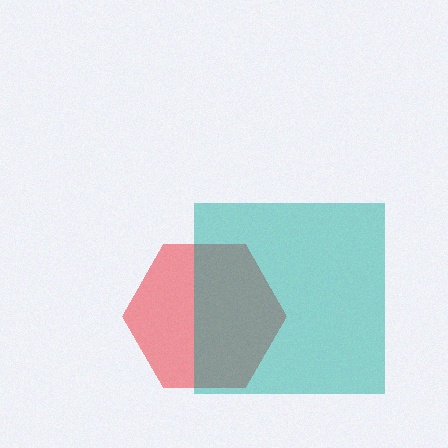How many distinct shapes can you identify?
There are 2 distinct shapes: a red hexagon, a teal square.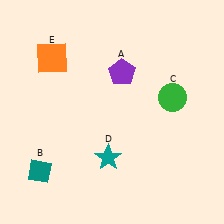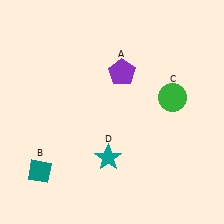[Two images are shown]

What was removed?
The orange square (E) was removed in Image 2.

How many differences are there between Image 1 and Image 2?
There is 1 difference between the two images.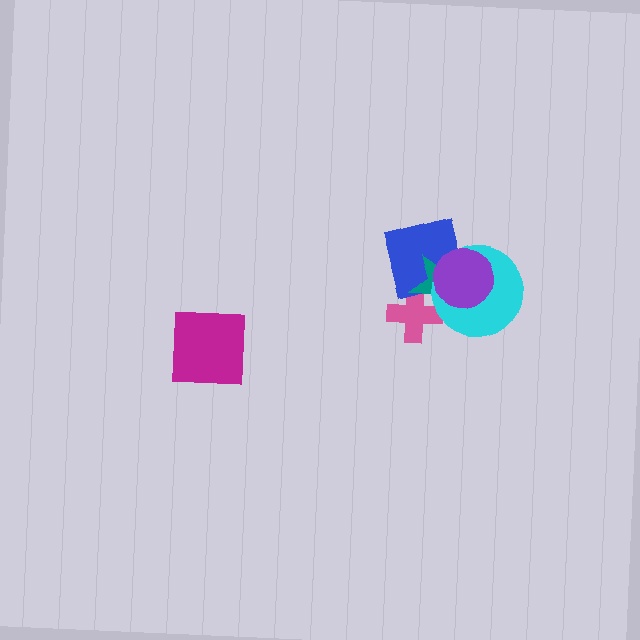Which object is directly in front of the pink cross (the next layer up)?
The blue square is directly in front of the pink cross.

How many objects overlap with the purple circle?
3 objects overlap with the purple circle.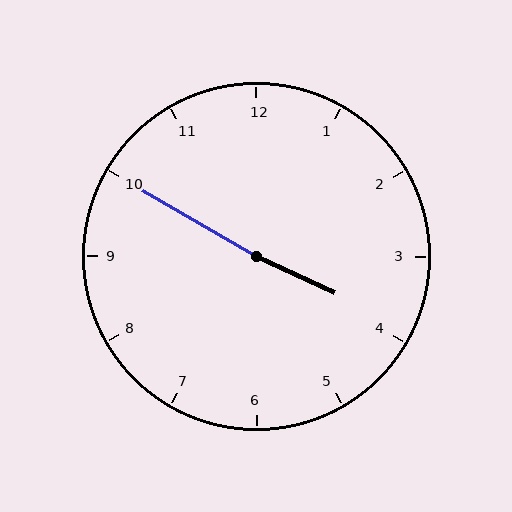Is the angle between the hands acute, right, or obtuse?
It is obtuse.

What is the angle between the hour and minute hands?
Approximately 175 degrees.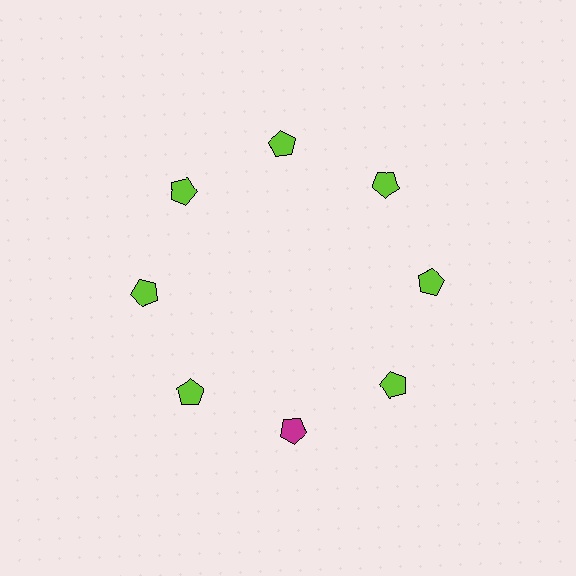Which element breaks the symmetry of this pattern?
The magenta pentagon at roughly the 6 o'clock position breaks the symmetry. All other shapes are lime pentagons.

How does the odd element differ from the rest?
It has a different color: magenta instead of lime.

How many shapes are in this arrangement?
There are 8 shapes arranged in a ring pattern.